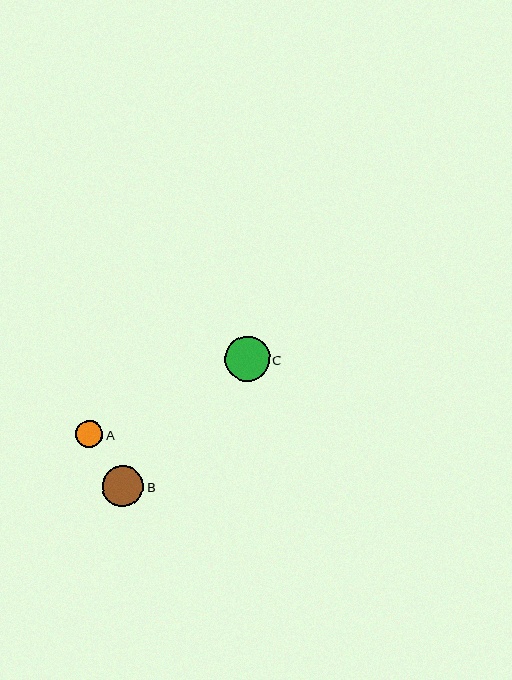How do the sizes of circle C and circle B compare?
Circle C and circle B are approximately the same size.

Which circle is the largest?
Circle C is the largest with a size of approximately 45 pixels.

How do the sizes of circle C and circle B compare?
Circle C and circle B are approximately the same size.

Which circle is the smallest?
Circle A is the smallest with a size of approximately 27 pixels.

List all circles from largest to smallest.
From largest to smallest: C, B, A.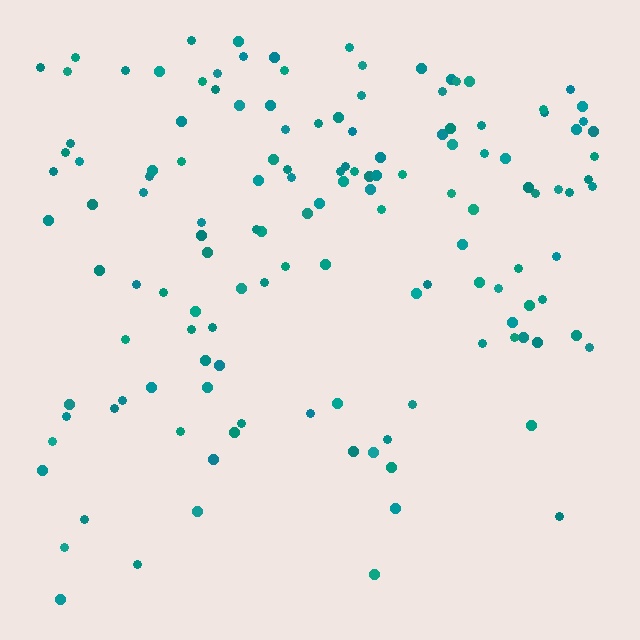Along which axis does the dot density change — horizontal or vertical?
Vertical.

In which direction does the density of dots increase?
From bottom to top, with the top side densest.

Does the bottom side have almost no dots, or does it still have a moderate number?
Still a moderate number, just noticeably fewer than the top.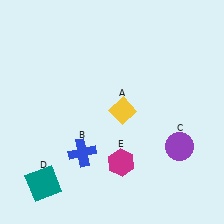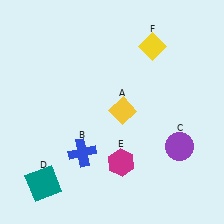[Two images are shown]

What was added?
A yellow diamond (F) was added in Image 2.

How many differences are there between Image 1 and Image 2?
There is 1 difference between the two images.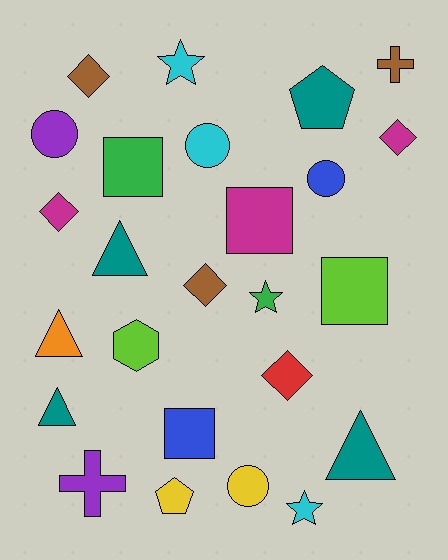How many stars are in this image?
There are 3 stars.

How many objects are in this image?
There are 25 objects.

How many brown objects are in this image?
There are 3 brown objects.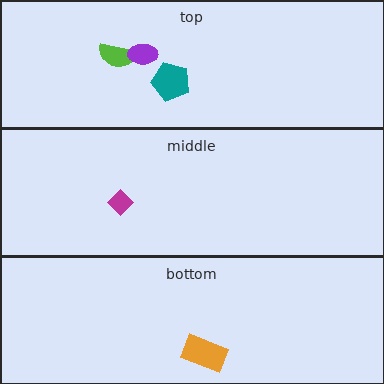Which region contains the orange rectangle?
The bottom region.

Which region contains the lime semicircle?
The top region.